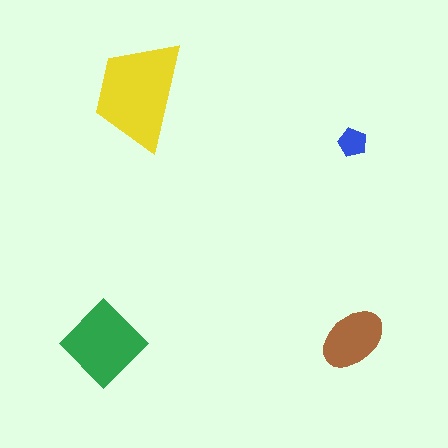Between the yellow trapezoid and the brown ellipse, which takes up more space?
The yellow trapezoid.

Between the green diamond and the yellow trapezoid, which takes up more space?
The yellow trapezoid.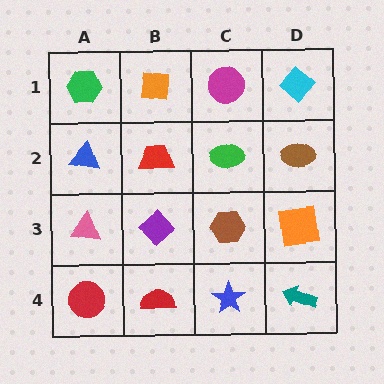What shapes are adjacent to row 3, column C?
A green ellipse (row 2, column C), a blue star (row 4, column C), a purple diamond (row 3, column B), an orange square (row 3, column D).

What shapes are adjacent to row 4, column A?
A pink triangle (row 3, column A), a red semicircle (row 4, column B).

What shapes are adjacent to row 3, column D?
A brown ellipse (row 2, column D), a teal arrow (row 4, column D), a brown hexagon (row 3, column C).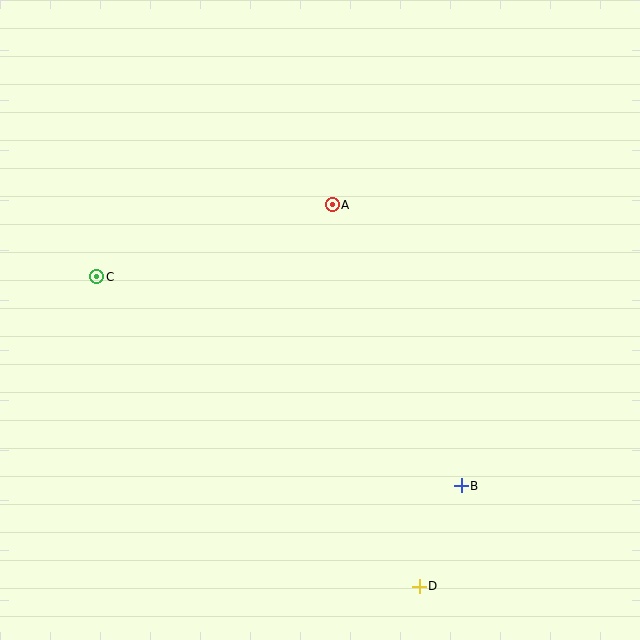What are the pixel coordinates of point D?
Point D is at (419, 586).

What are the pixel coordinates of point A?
Point A is at (332, 205).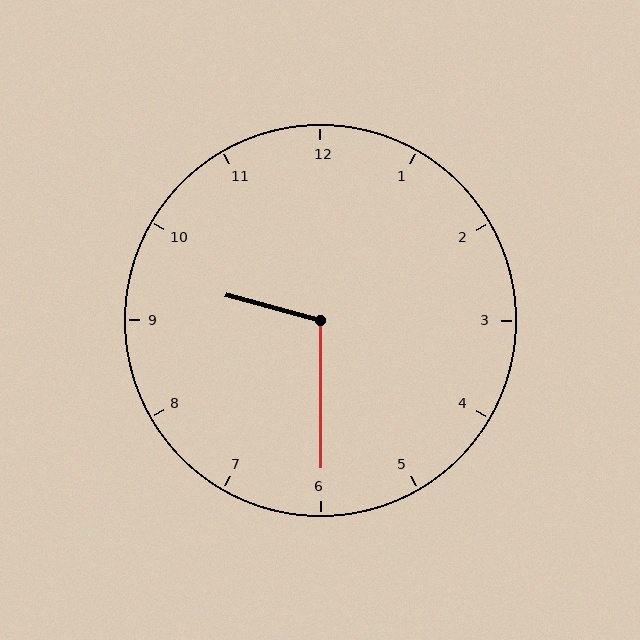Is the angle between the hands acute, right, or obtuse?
It is obtuse.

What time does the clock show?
9:30.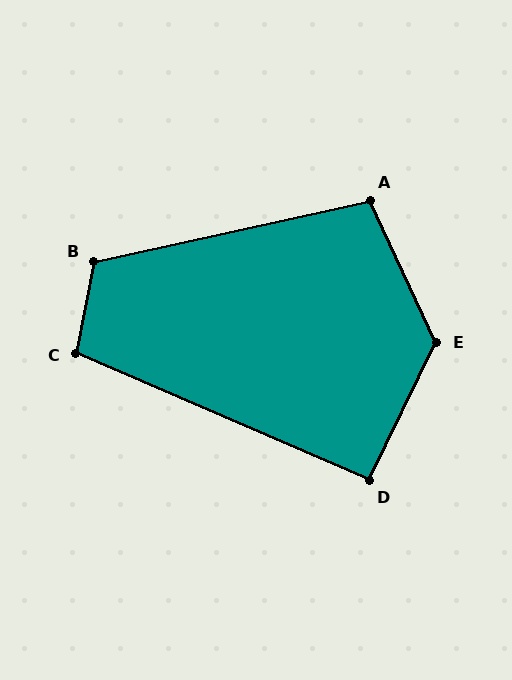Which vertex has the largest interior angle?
E, at approximately 129 degrees.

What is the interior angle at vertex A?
Approximately 102 degrees (obtuse).